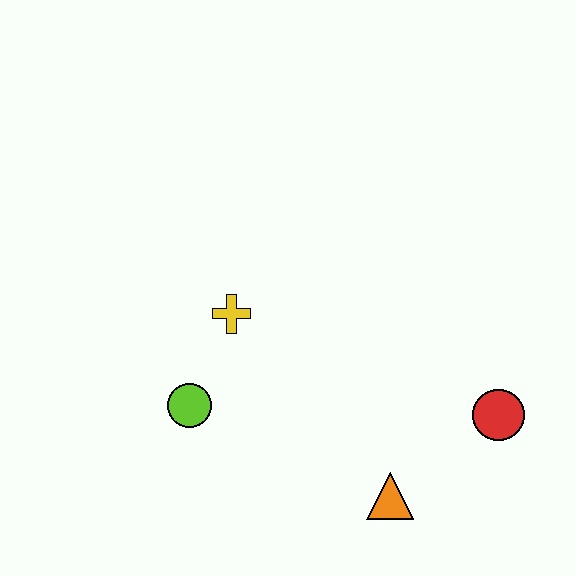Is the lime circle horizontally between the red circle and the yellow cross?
No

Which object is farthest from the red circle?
The lime circle is farthest from the red circle.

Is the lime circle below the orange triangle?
No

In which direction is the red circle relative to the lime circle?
The red circle is to the right of the lime circle.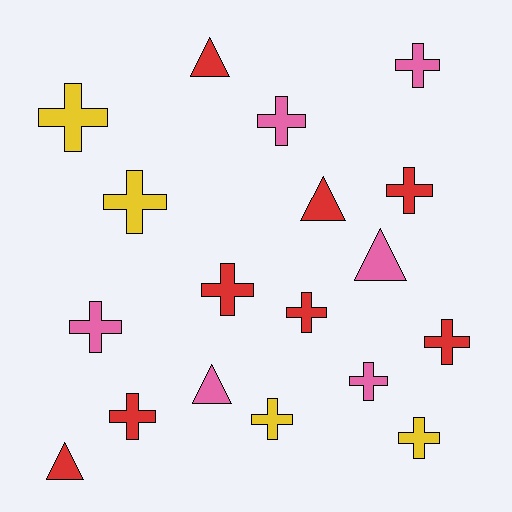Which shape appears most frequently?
Cross, with 13 objects.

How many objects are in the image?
There are 18 objects.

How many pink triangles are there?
There are 2 pink triangles.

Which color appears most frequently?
Red, with 8 objects.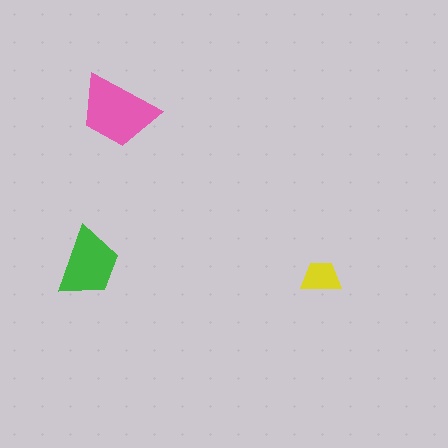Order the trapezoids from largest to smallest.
the pink one, the green one, the yellow one.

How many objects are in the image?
There are 3 objects in the image.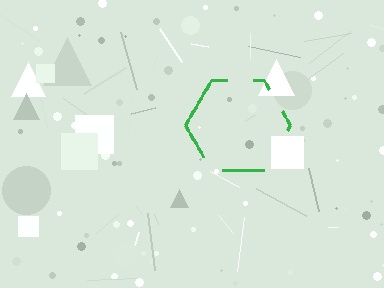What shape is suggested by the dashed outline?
The dashed outline suggests a hexagon.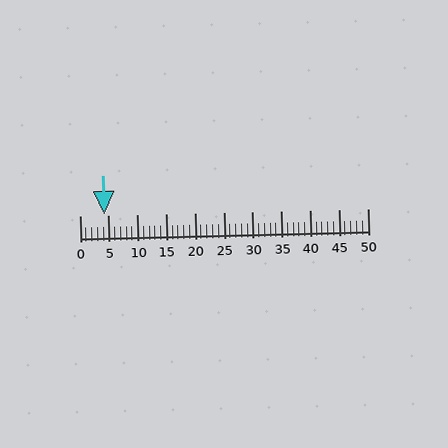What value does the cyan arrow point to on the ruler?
The cyan arrow points to approximately 4.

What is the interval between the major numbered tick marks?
The major tick marks are spaced 5 units apart.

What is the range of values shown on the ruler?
The ruler shows values from 0 to 50.